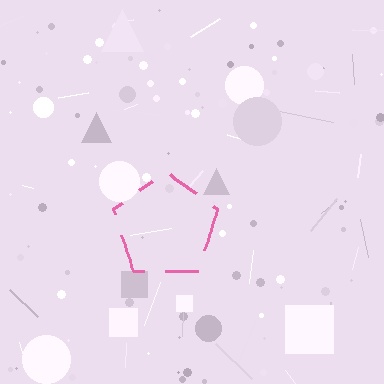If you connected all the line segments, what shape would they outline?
They would outline a pentagon.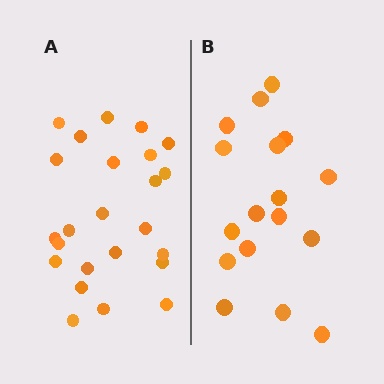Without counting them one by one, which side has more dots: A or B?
Region A (the left region) has more dots.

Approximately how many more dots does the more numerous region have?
Region A has roughly 8 or so more dots than region B.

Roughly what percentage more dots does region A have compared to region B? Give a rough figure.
About 40% more.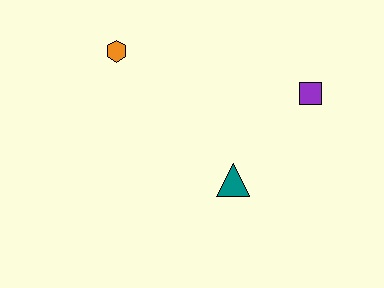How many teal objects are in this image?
There is 1 teal object.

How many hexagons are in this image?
There is 1 hexagon.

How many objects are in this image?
There are 3 objects.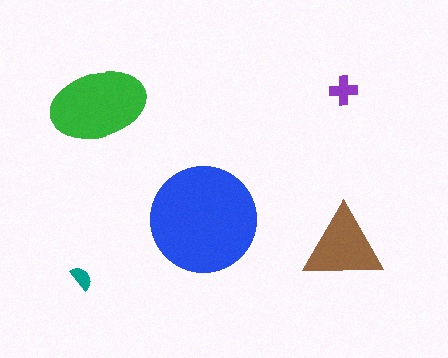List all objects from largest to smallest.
The blue circle, the green ellipse, the brown triangle, the purple cross, the teal semicircle.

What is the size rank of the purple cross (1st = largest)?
4th.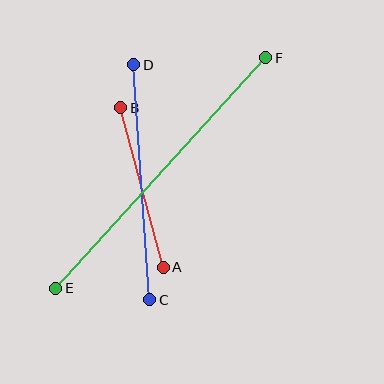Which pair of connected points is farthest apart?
Points E and F are farthest apart.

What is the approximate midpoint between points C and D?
The midpoint is at approximately (142, 182) pixels.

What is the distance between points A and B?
The distance is approximately 165 pixels.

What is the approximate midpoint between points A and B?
The midpoint is at approximately (142, 188) pixels.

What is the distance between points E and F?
The distance is approximately 312 pixels.